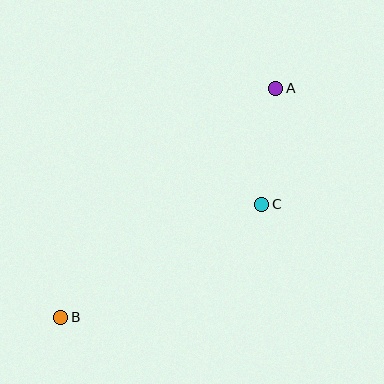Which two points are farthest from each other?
Points A and B are farthest from each other.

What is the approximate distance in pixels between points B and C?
The distance between B and C is approximately 231 pixels.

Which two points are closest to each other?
Points A and C are closest to each other.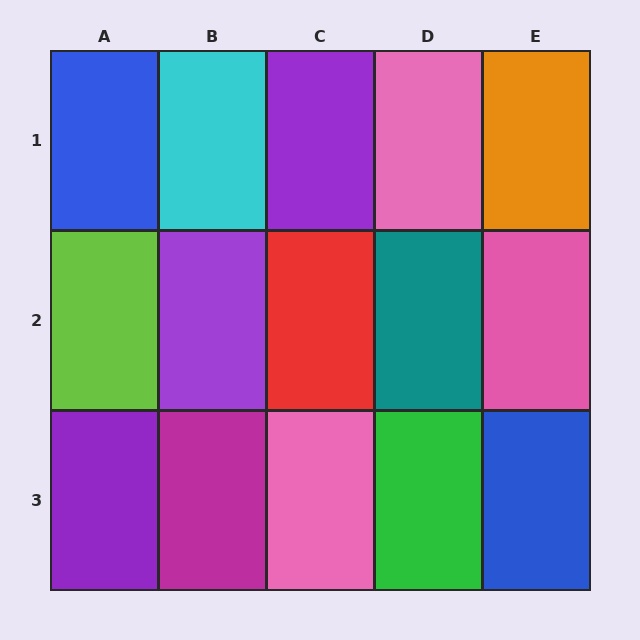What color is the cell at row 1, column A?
Blue.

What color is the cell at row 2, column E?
Pink.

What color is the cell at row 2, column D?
Teal.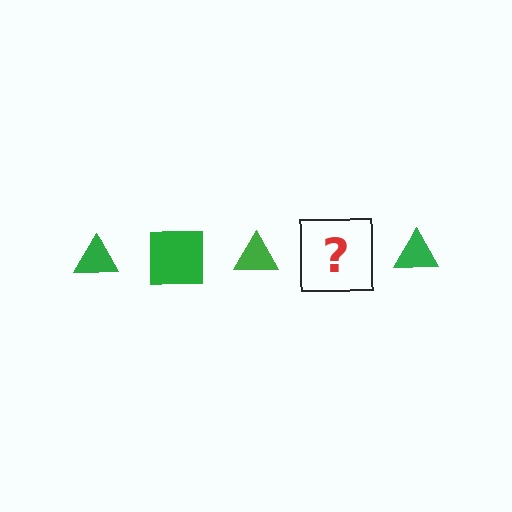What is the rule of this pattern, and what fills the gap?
The rule is that the pattern cycles through triangle, square shapes in green. The gap should be filled with a green square.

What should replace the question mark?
The question mark should be replaced with a green square.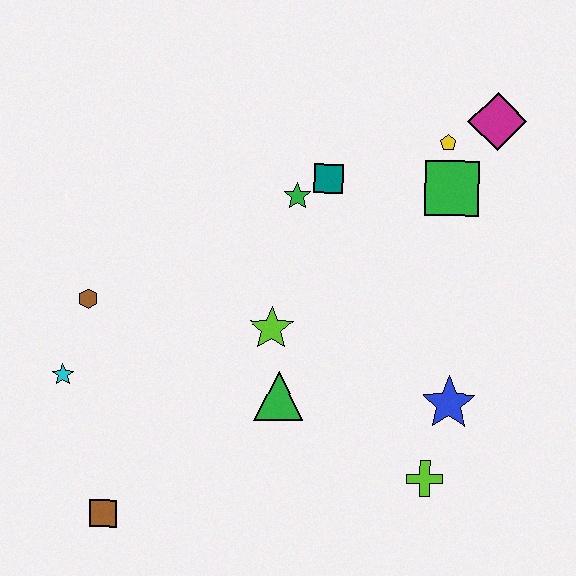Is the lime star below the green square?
Yes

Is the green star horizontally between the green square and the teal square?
No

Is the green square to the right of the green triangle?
Yes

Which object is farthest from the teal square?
The brown square is farthest from the teal square.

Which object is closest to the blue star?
The lime cross is closest to the blue star.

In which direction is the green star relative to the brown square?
The green star is above the brown square.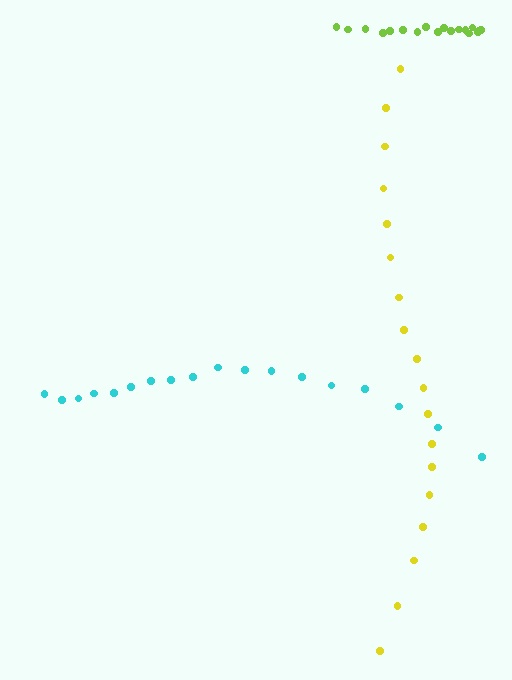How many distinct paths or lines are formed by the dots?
There are 3 distinct paths.